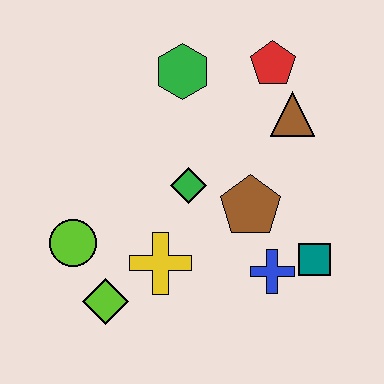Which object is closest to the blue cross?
The teal square is closest to the blue cross.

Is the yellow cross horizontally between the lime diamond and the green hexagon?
Yes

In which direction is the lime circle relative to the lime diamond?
The lime circle is above the lime diamond.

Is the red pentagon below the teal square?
No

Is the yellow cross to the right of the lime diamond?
Yes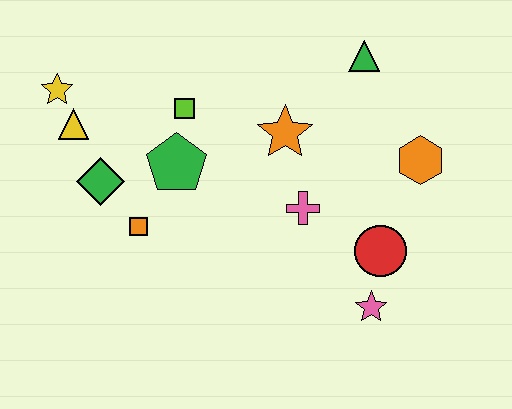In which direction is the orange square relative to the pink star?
The orange square is to the left of the pink star.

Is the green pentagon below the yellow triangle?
Yes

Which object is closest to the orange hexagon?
The red circle is closest to the orange hexagon.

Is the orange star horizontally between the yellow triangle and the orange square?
No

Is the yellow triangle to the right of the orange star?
No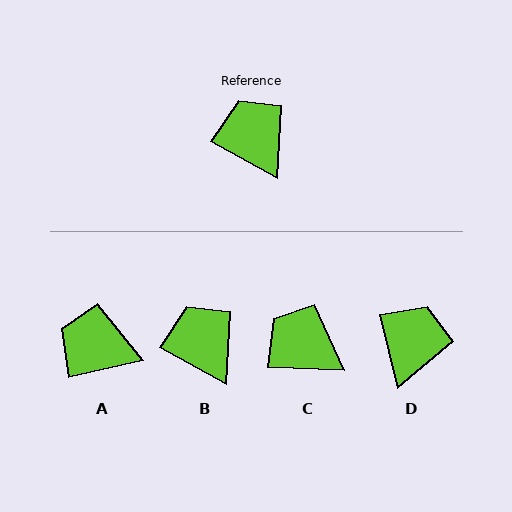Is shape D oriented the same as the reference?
No, it is off by about 47 degrees.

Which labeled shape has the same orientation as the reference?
B.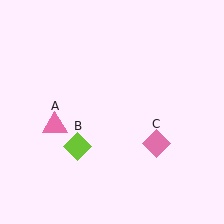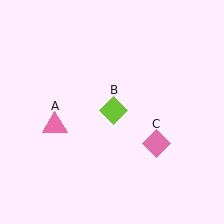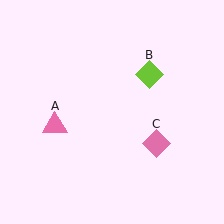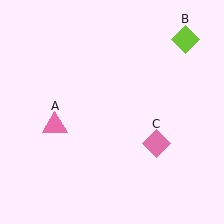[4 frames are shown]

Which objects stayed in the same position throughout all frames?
Pink triangle (object A) and pink diamond (object C) remained stationary.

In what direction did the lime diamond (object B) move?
The lime diamond (object B) moved up and to the right.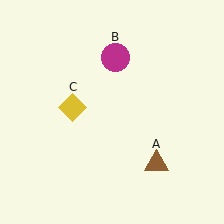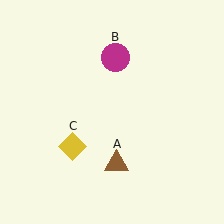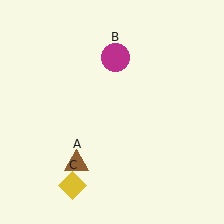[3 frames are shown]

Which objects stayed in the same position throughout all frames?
Magenta circle (object B) remained stationary.